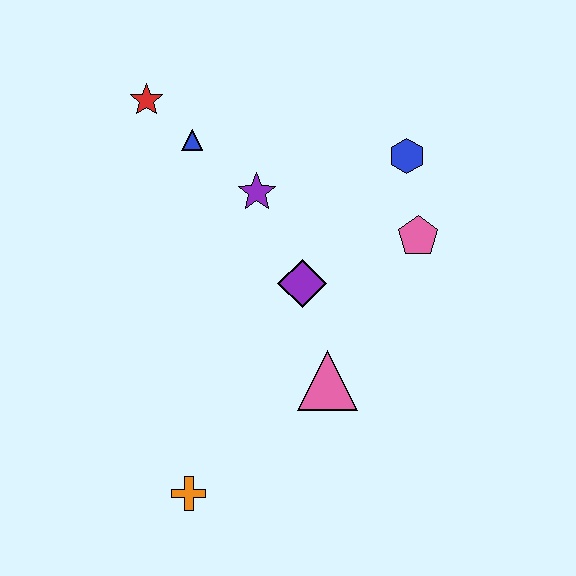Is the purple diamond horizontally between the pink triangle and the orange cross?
Yes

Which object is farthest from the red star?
The orange cross is farthest from the red star.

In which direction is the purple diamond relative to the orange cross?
The purple diamond is above the orange cross.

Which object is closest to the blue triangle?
The red star is closest to the blue triangle.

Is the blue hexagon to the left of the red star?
No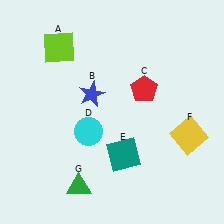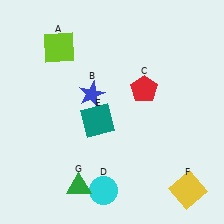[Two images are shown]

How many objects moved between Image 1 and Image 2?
3 objects moved between the two images.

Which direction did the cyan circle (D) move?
The cyan circle (D) moved down.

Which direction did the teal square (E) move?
The teal square (E) moved up.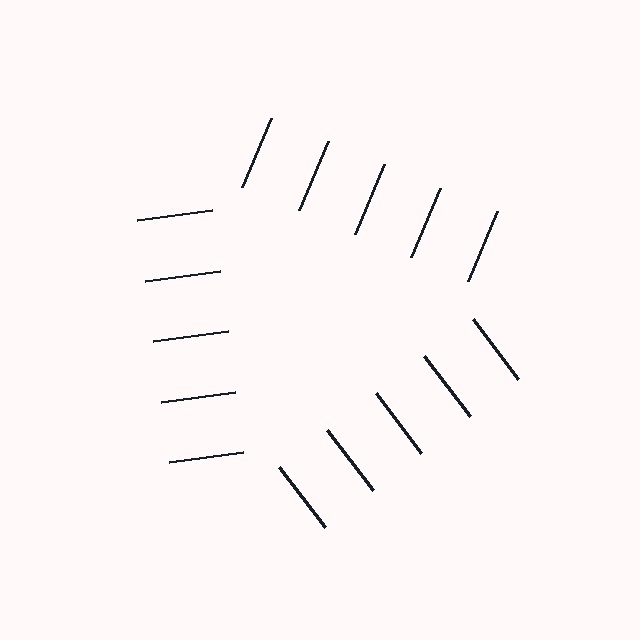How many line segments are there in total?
15 — 5 along each of the 3 edges.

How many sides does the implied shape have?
3 sides — the line-ends trace a triangle.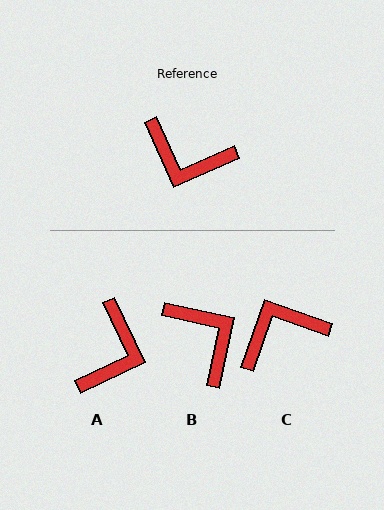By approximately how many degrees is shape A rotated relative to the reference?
Approximately 91 degrees counter-clockwise.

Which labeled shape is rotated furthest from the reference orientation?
B, about 144 degrees away.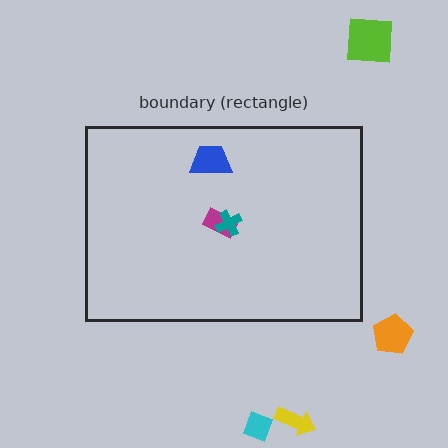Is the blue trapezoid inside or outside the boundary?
Inside.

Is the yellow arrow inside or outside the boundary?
Outside.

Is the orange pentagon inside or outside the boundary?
Outside.